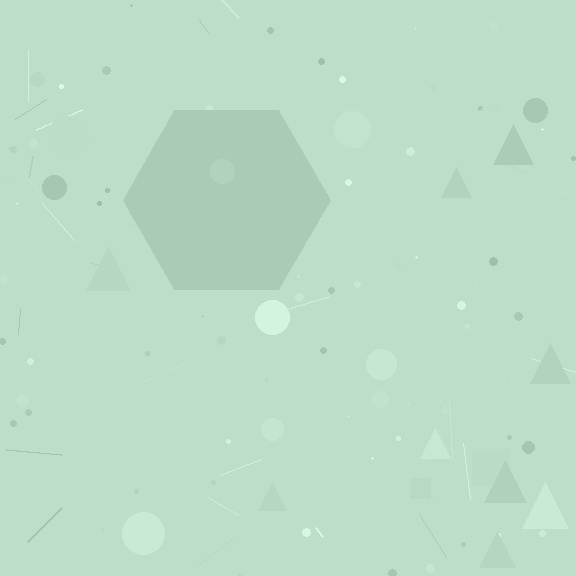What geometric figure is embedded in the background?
A hexagon is embedded in the background.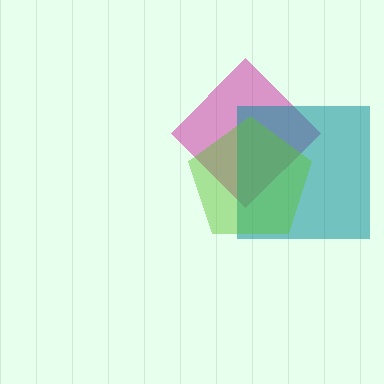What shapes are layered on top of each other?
The layered shapes are: a magenta diamond, a teal square, a lime pentagon.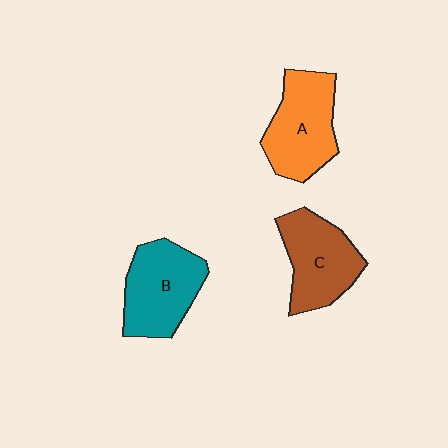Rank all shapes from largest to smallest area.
From largest to smallest: A (orange), B (teal), C (brown).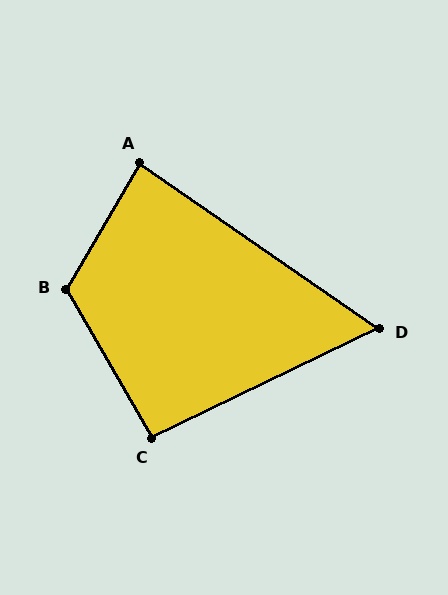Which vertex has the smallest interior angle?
D, at approximately 60 degrees.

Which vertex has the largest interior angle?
B, at approximately 120 degrees.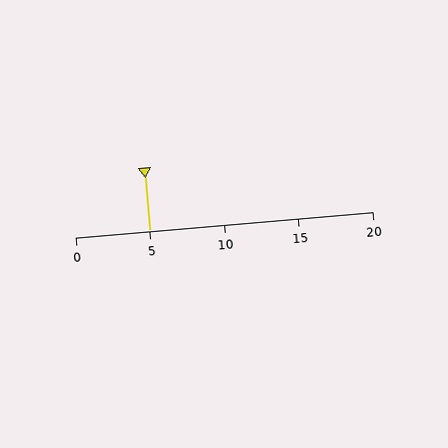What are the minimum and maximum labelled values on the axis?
The axis runs from 0 to 20.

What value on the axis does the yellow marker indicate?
The marker indicates approximately 5.